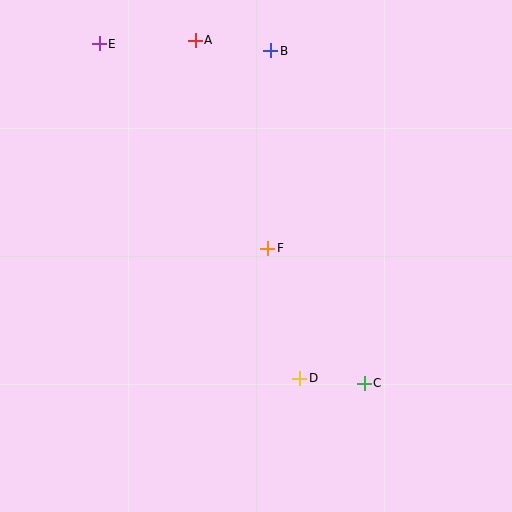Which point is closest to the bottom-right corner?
Point C is closest to the bottom-right corner.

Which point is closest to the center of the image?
Point F at (268, 248) is closest to the center.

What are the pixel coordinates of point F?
Point F is at (268, 248).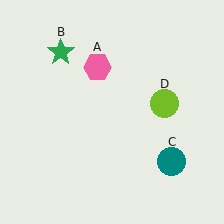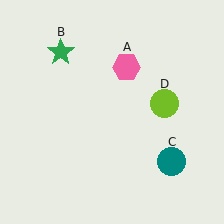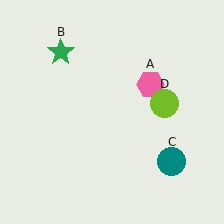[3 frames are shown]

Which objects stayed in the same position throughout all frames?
Green star (object B) and teal circle (object C) and lime circle (object D) remained stationary.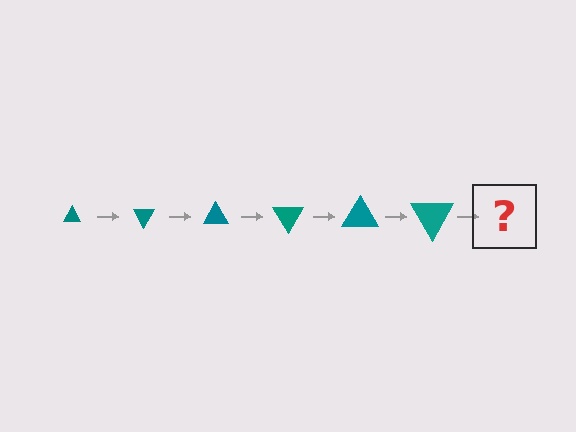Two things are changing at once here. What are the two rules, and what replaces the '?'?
The two rules are that the triangle grows larger each step and it rotates 60 degrees each step. The '?' should be a triangle, larger than the previous one and rotated 360 degrees from the start.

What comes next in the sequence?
The next element should be a triangle, larger than the previous one and rotated 360 degrees from the start.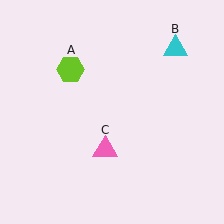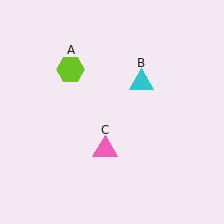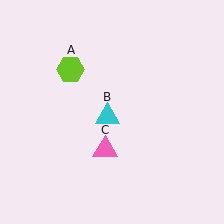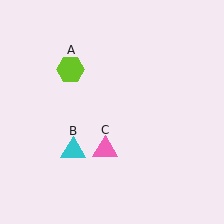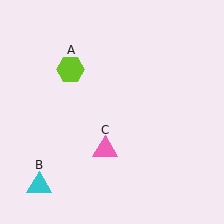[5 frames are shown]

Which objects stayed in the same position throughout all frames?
Lime hexagon (object A) and pink triangle (object C) remained stationary.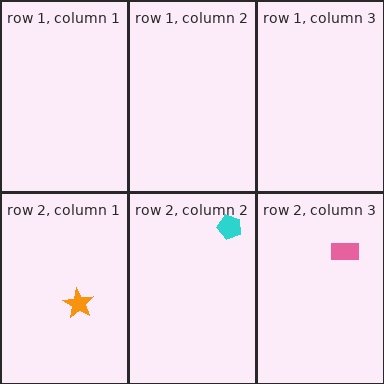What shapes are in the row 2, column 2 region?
The cyan pentagon.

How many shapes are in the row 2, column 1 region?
1.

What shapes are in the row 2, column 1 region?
The orange star.